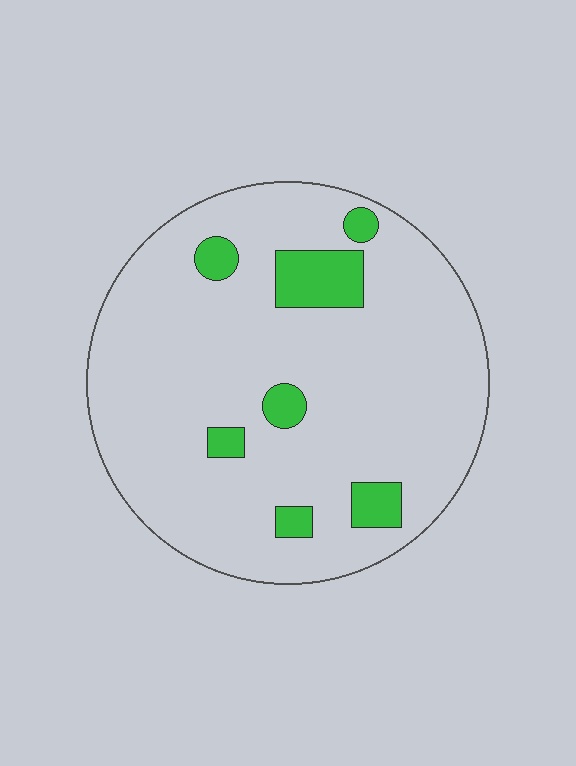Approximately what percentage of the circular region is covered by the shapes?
Approximately 10%.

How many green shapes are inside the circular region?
7.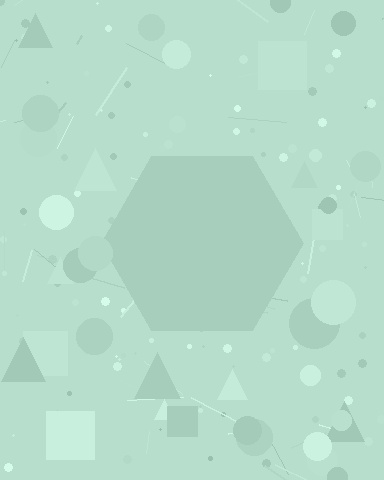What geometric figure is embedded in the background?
A hexagon is embedded in the background.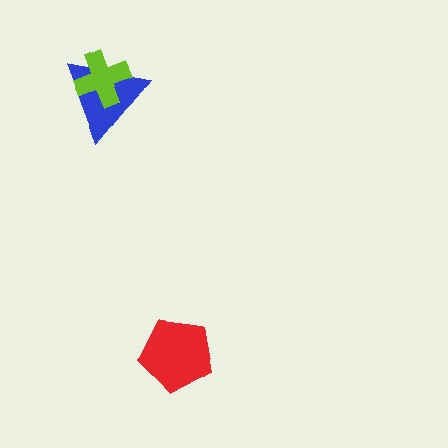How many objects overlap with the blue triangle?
1 object overlaps with the blue triangle.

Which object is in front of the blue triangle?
The lime cross is in front of the blue triangle.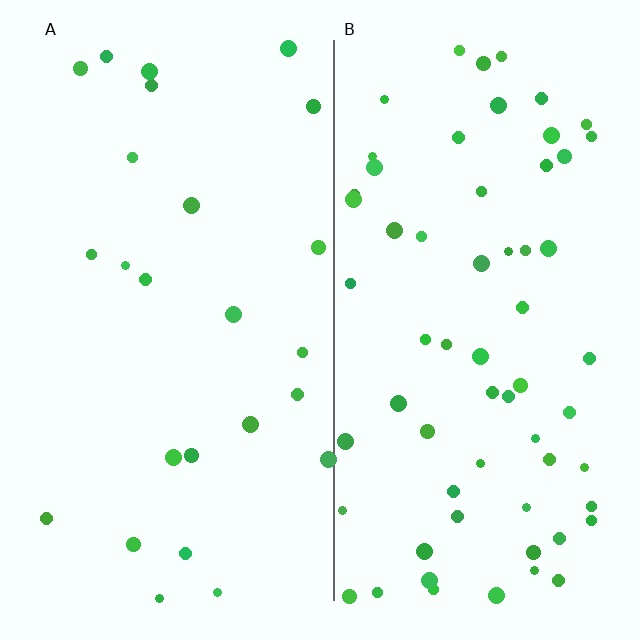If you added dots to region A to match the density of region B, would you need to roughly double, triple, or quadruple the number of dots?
Approximately triple.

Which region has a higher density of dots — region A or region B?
B (the right).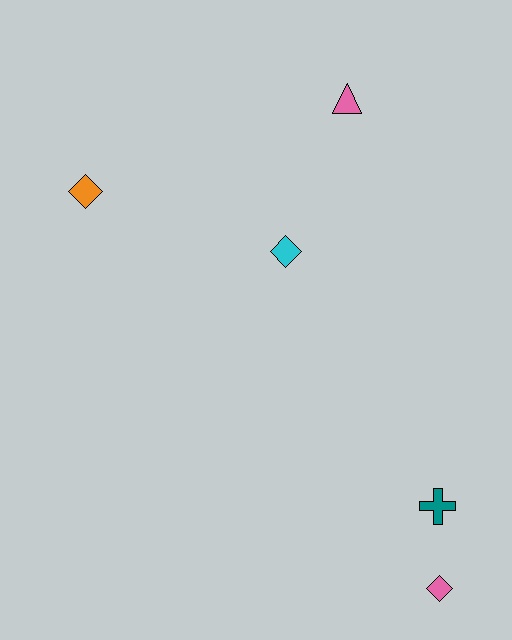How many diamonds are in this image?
There are 3 diamonds.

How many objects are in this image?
There are 5 objects.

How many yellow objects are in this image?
There are no yellow objects.